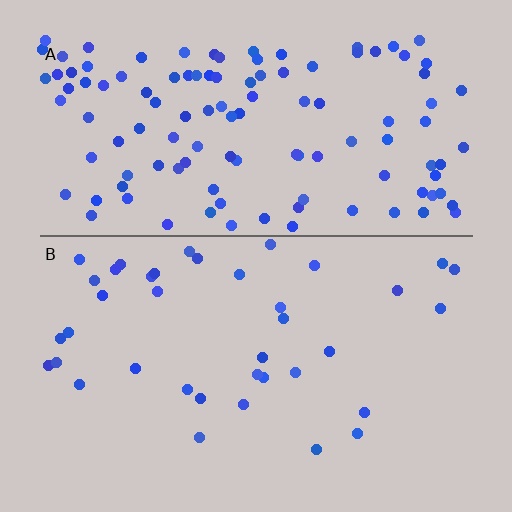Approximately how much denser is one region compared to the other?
Approximately 3.1× — region A over region B.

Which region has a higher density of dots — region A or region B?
A (the top).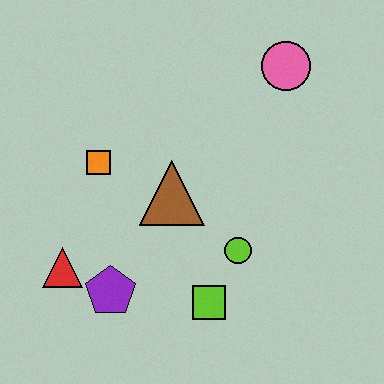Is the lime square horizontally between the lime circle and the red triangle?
Yes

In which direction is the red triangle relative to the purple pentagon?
The red triangle is to the left of the purple pentagon.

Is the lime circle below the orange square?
Yes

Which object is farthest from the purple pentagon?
The pink circle is farthest from the purple pentagon.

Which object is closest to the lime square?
The lime circle is closest to the lime square.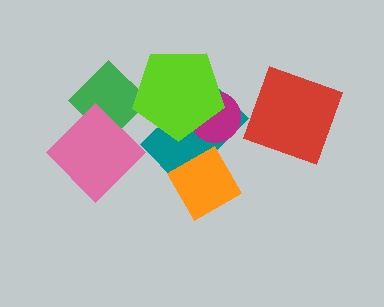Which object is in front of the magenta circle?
The lime pentagon is in front of the magenta circle.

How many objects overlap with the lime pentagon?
3 objects overlap with the lime pentagon.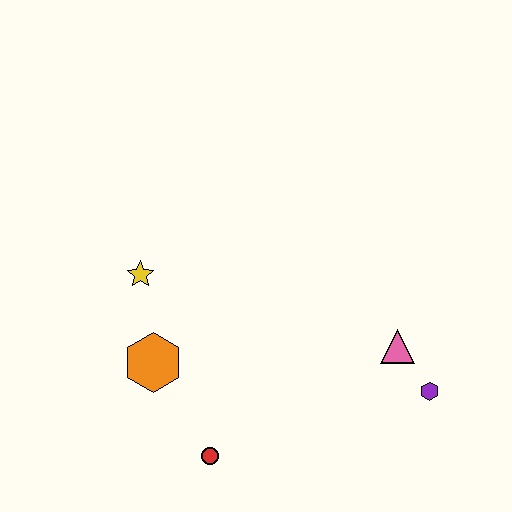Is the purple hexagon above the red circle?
Yes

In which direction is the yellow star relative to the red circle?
The yellow star is above the red circle.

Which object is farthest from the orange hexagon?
The purple hexagon is farthest from the orange hexagon.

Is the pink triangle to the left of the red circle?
No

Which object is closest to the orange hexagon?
The yellow star is closest to the orange hexagon.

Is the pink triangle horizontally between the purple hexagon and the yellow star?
Yes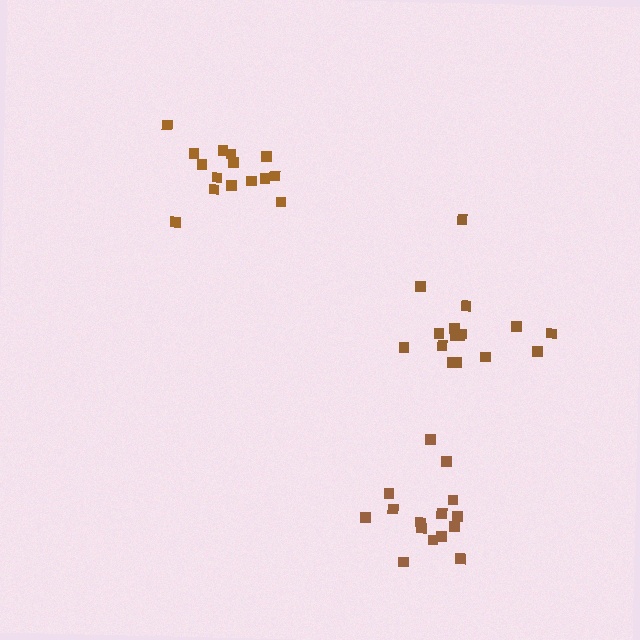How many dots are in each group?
Group 1: 15 dots, Group 2: 15 dots, Group 3: 16 dots (46 total).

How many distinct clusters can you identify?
There are 3 distinct clusters.